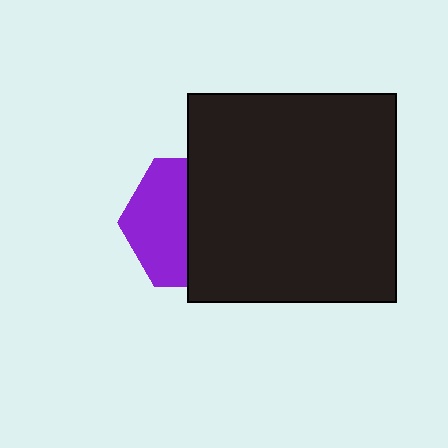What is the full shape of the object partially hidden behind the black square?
The partially hidden object is a purple hexagon.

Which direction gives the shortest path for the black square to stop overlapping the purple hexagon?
Moving right gives the shortest separation.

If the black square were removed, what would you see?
You would see the complete purple hexagon.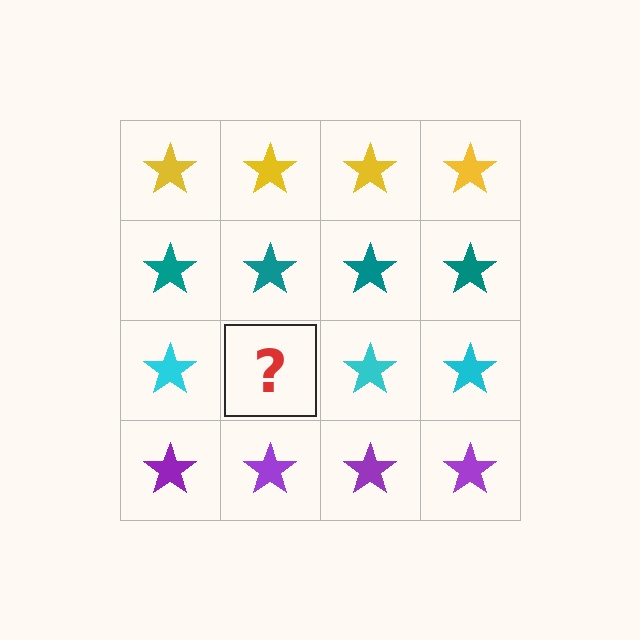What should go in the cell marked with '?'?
The missing cell should contain a cyan star.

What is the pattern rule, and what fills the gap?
The rule is that each row has a consistent color. The gap should be filled with a cyan star.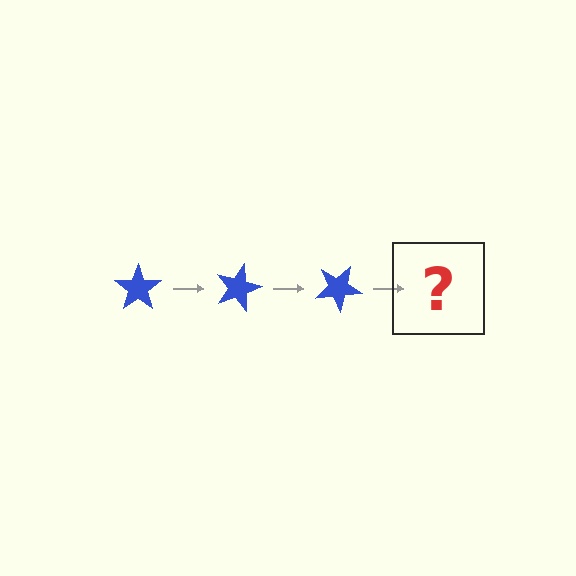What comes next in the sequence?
The next element should be a blue star rotated 45 degrees.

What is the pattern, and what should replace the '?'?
The pattern is that the star rotates 15 degrees each step. The '?' should be a blue star rotated 45 degrees.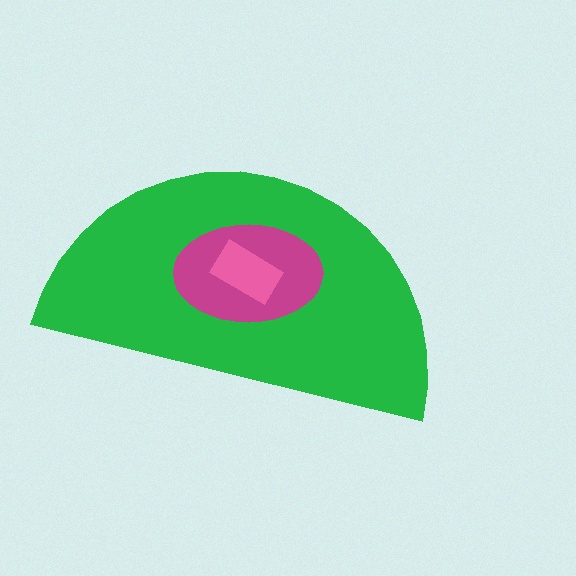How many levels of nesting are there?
3.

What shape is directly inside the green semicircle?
The magenta ellipse.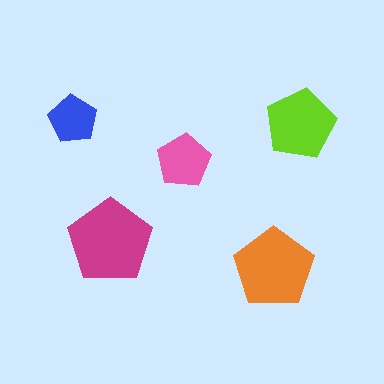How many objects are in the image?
There are 5 objects in the image.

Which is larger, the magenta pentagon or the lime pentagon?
The magenta one.